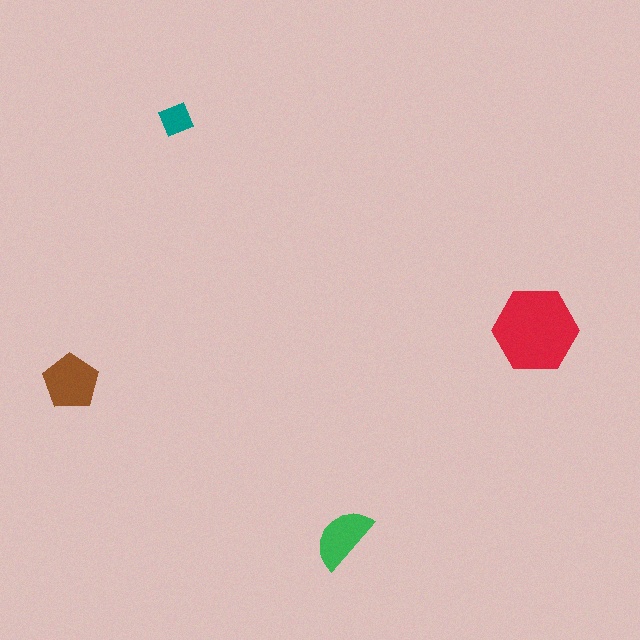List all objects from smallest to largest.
The teal diamond, the green semicircle, the brown pentagon, the red hexagon.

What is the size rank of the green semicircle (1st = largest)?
3rd.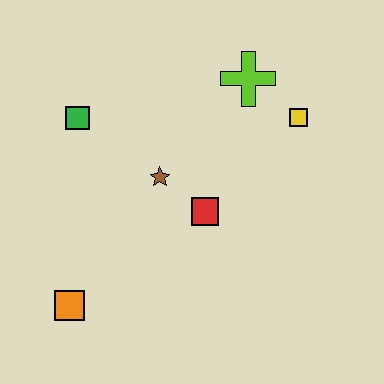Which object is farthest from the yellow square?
The orange square is farthest from the yellow square.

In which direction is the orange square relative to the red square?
The orange square is to the left of the red square.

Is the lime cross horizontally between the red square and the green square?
No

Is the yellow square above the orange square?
Yes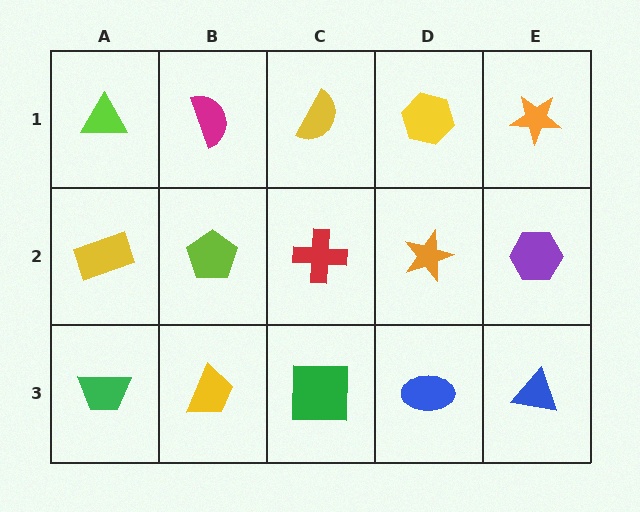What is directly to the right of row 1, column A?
A magenta semicircle.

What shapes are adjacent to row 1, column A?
A yellow rectangle (row 2, column A), a magenta semicircle (row 1, column B).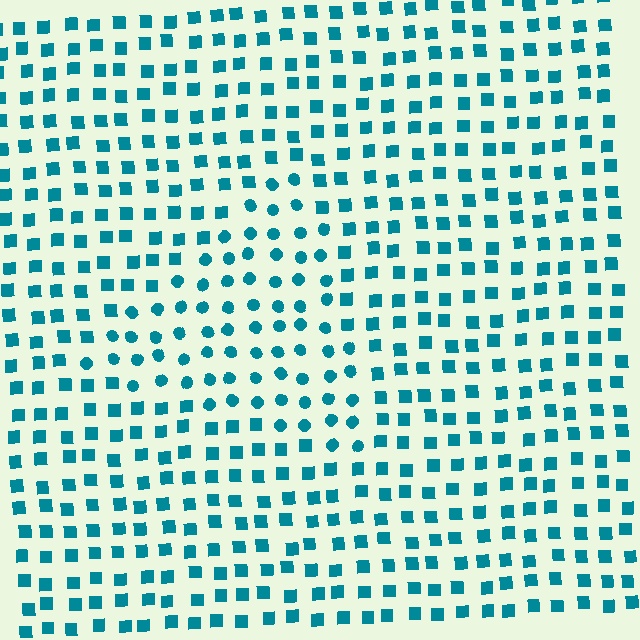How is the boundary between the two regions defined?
The boundary is defined by a change in element shape: circles inside vs. squares outside. All elements share the same color and spacing.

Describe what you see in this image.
The image is filled with small teal elements arranged in a uniform grid. A triangle-shaped region contains circles, while the surrounding area contains squares. The boundary is defined purely by the change in element shape.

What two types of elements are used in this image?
The image uses circles inside the triangle region and squares outside it.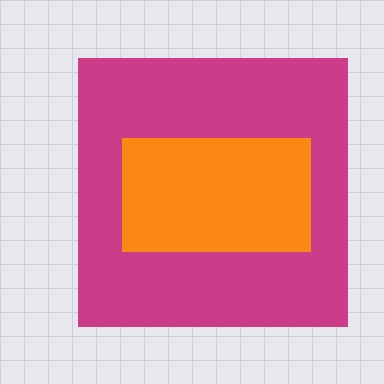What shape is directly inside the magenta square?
The orange rectangle.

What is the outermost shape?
The magenta square.